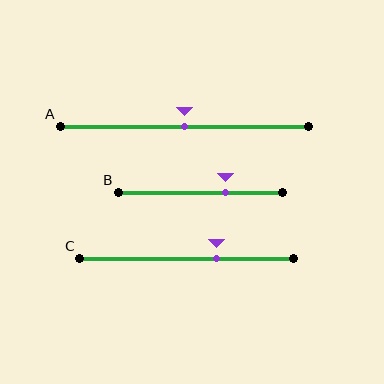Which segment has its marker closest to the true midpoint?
Segment A has its marker closest to the true midpoint.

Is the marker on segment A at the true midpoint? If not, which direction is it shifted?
Yes, the marker on segment A is at the true midpoint.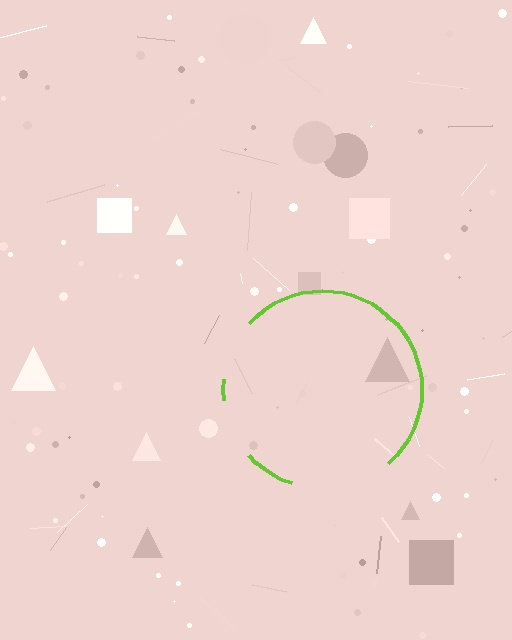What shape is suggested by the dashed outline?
The dashed outline suggests a circle.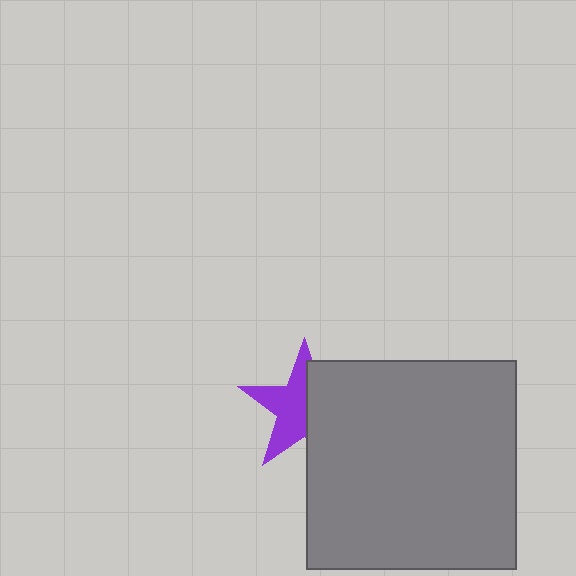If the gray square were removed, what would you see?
You would see the complete purple star.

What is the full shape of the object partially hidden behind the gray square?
The partially hidden object is a purple star.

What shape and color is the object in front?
The object in front is a gray square.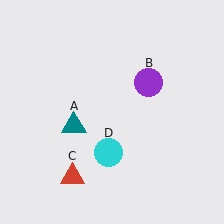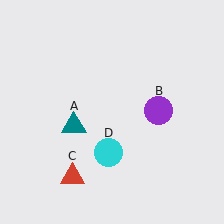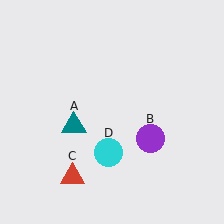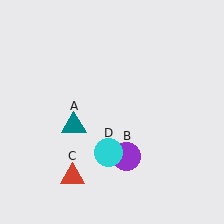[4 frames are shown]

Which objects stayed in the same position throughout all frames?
Teal triangle (object A) and red triangle (object C) and cyan circle (object D) remained stationary.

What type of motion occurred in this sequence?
The purple circle (object B) rotated clockwise around the center of the scene.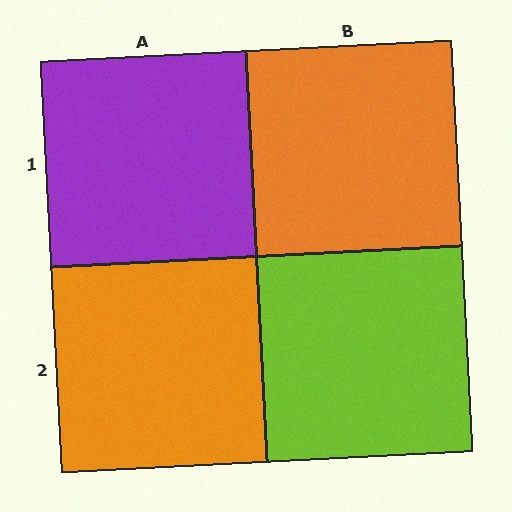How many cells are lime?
1 cell is lime.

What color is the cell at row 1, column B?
Orange.